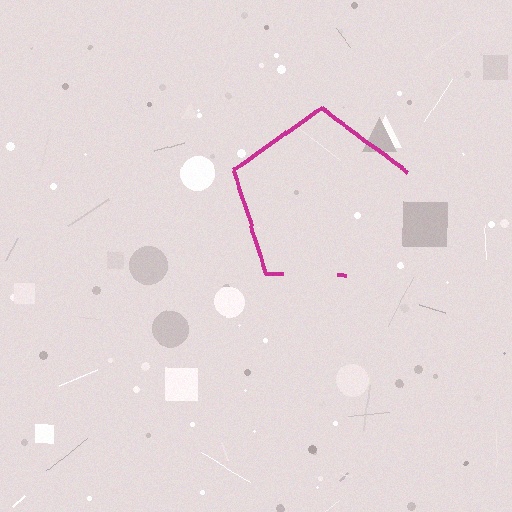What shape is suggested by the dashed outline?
The dashed outline suggests a pentagon.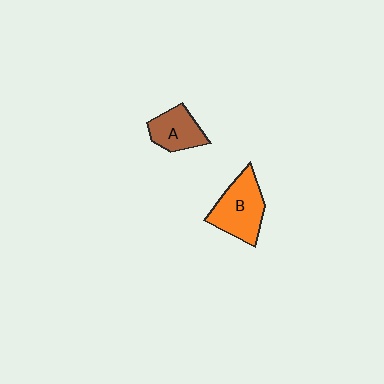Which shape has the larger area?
Shape B (orange).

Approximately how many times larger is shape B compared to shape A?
Approximately 1.4 times.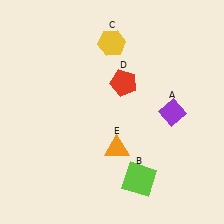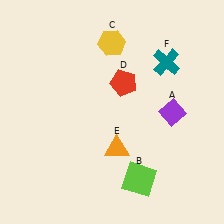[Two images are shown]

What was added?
A teal cross (F) was added in Image 2.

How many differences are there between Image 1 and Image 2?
There is 1 difference between the two images.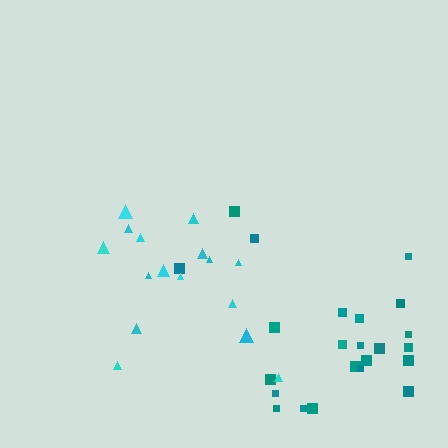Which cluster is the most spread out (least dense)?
Teal.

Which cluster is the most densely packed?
Cyan.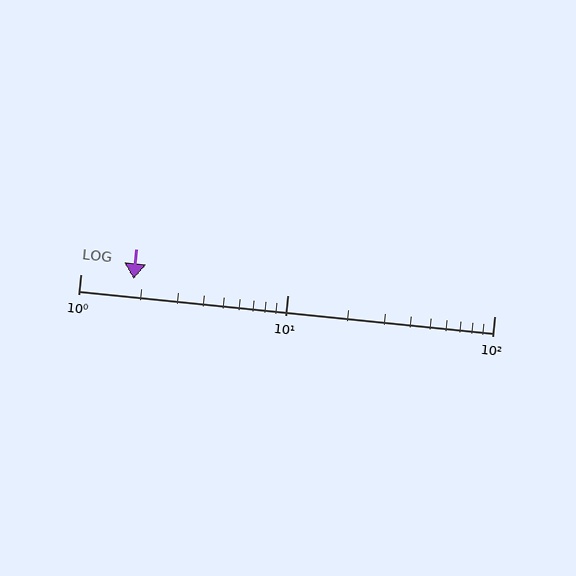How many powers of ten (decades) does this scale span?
The scale spans 2 decades, from 1 to 100.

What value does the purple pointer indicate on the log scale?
The pointer indicates approximately 1.8.